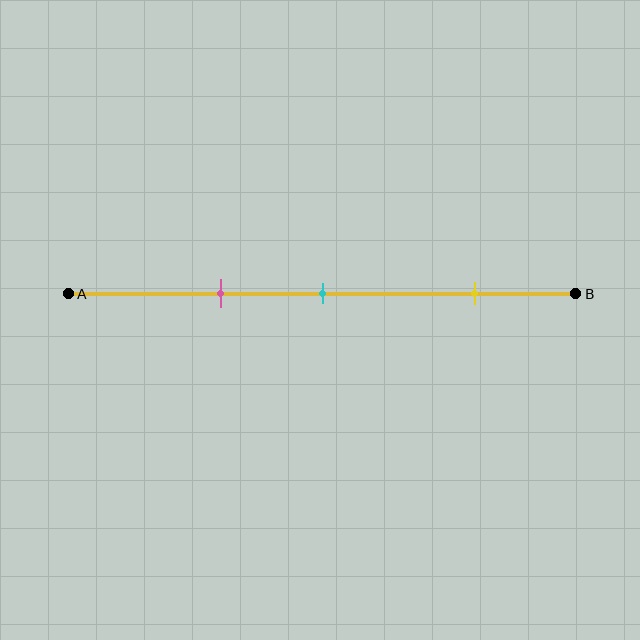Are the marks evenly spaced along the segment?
No, the marks are not evenly spaced.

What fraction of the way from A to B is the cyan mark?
The cyan mark is approximately 50% (0.5) of the way from A to B.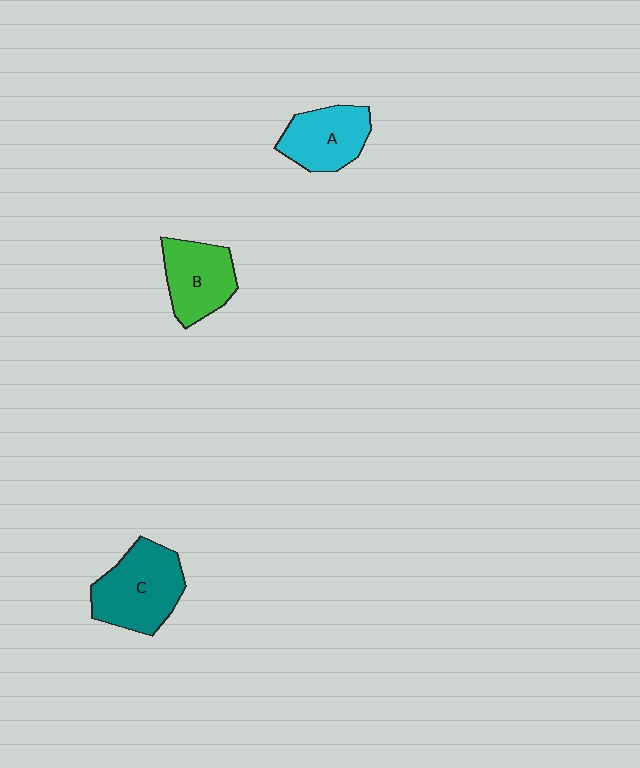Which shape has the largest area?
Shape C (teal).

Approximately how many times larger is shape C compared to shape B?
Approximately 1.3 times.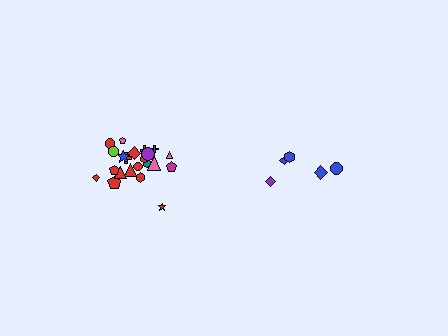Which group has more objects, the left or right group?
The left group.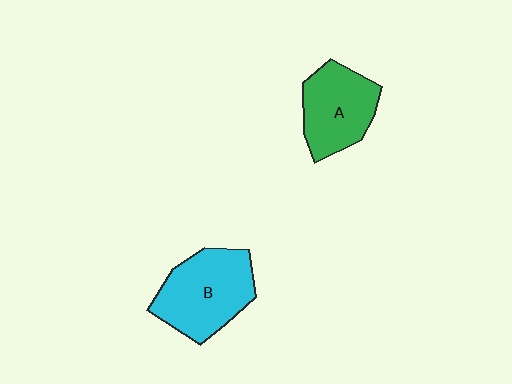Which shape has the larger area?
Shape B (cyan).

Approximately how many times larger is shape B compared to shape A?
Approximately 1.2 times.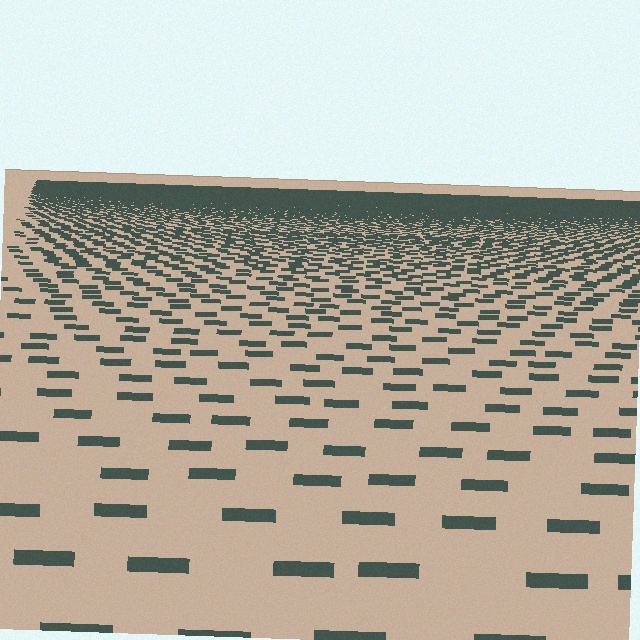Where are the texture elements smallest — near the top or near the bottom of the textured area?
Near the top.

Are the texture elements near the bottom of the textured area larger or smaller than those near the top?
Larger. Near the bottom, elements are closer to the viewer and appear at a bigger on-screen size.